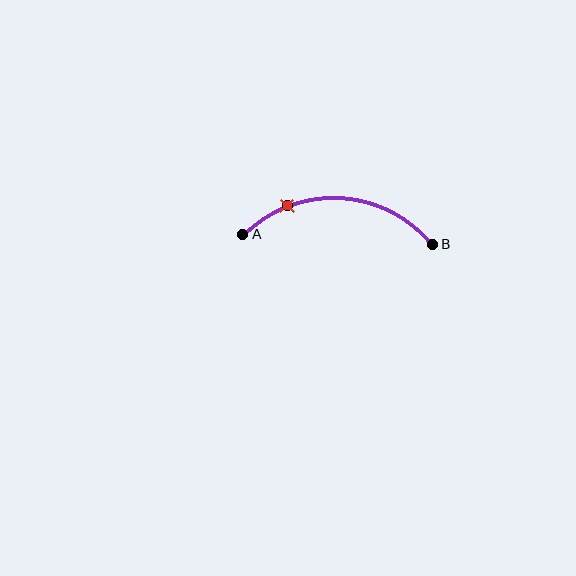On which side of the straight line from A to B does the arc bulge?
The arc bulges above the straight line connecting A and B.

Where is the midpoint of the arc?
The arc midpoint is the point on the curve farthest from the straight line joining A and B. It sits above that line.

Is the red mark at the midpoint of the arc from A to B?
No. The red mark lies on the arc but is closer to endpoint A. The arc midpoint would be at the point on the curve equidistant along the arc from both A and B.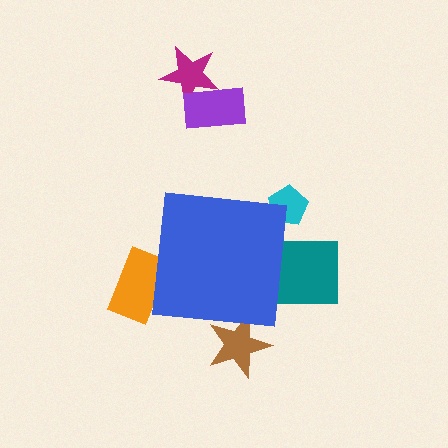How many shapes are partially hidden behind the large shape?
4 shapes are partially hidden.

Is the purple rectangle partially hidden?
No, the purple rectangle is fully visible.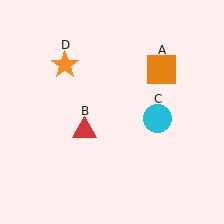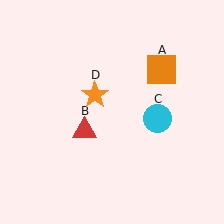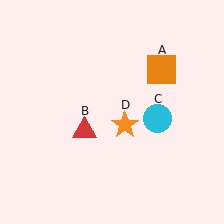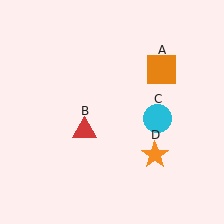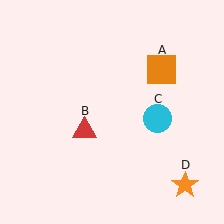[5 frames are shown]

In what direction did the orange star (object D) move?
The orange star (object D) moved down and to the right.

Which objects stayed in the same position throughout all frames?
Orange square (object A) and red triangle (object B) and cyan circle (object C) remained stationary.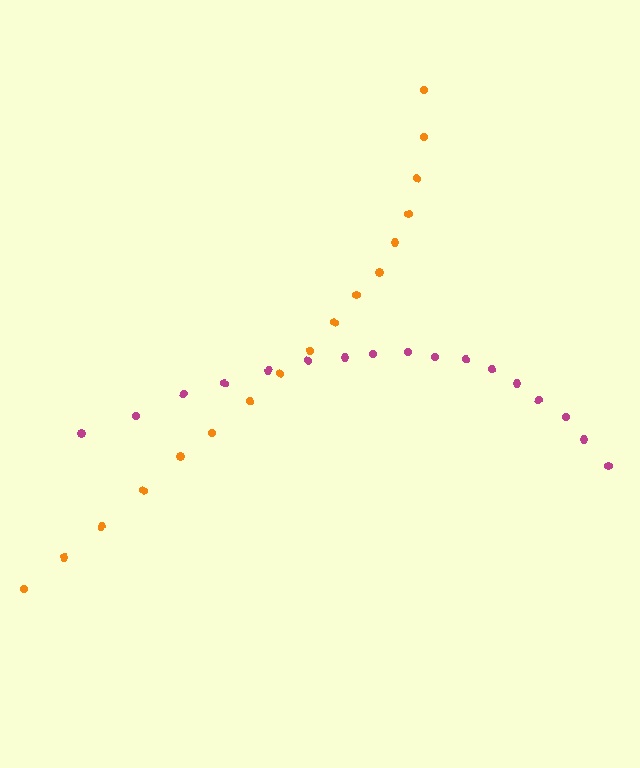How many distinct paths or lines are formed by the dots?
There are 2 distinct paths.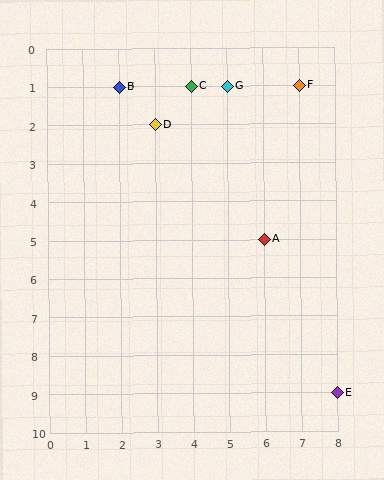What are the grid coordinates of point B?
Point B is at grid coordinates (2, 1).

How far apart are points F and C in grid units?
Points F and C are 3 columns apart.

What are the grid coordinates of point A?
Point A is at grid coordinates (6, 5).